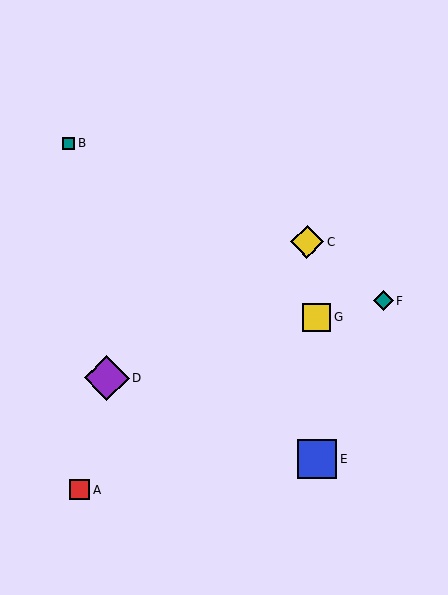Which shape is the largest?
The purple diamond (labeled D) is the largest.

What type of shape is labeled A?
Shape A is a red square.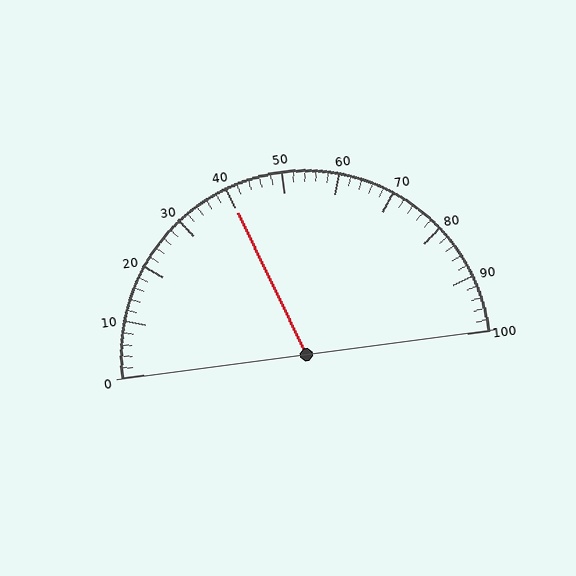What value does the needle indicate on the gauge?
The needle indicates approximately 40.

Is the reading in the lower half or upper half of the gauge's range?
The reading is in the lower half of the range (0 to 100).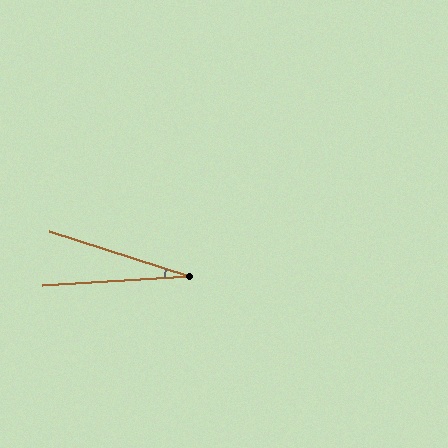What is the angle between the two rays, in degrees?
Approximately 21 degrees.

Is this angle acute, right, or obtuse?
It is acute.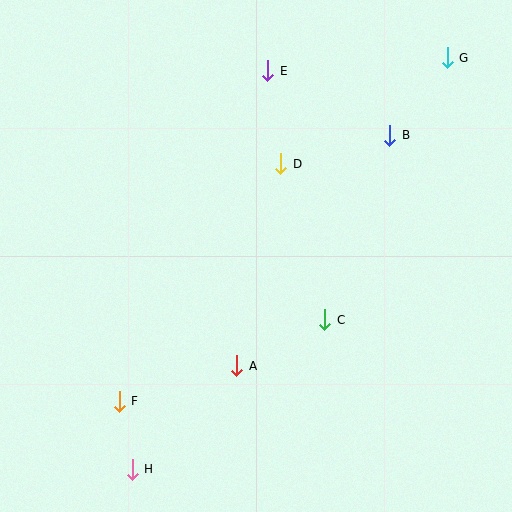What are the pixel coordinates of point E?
Point E is at (268, 71).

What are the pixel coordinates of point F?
Point F is at (119, 401).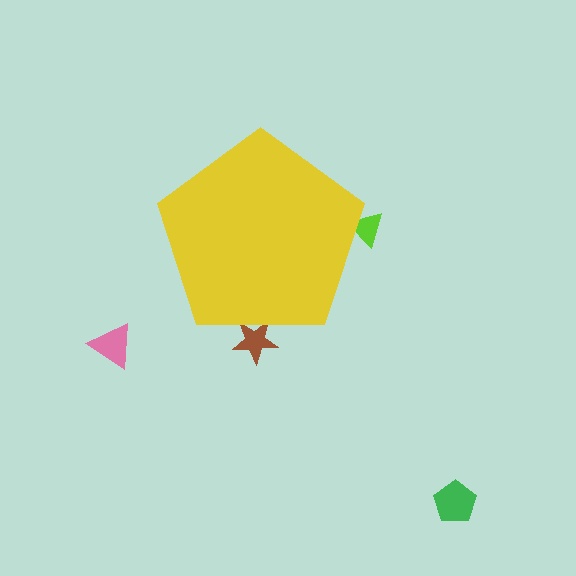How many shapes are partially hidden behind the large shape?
2 shapes are partially hidden.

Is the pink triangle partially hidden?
No, the pink triangle is fully visible.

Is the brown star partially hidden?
Yes, the brown star is partially hidden behind the yellow pentagon.